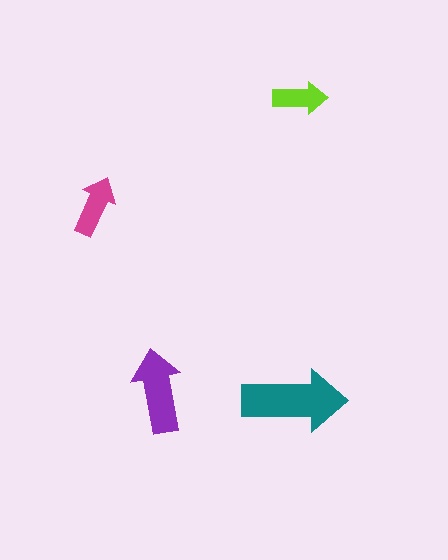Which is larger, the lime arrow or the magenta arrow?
The magenta one.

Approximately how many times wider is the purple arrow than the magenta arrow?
About 1.5 times wider.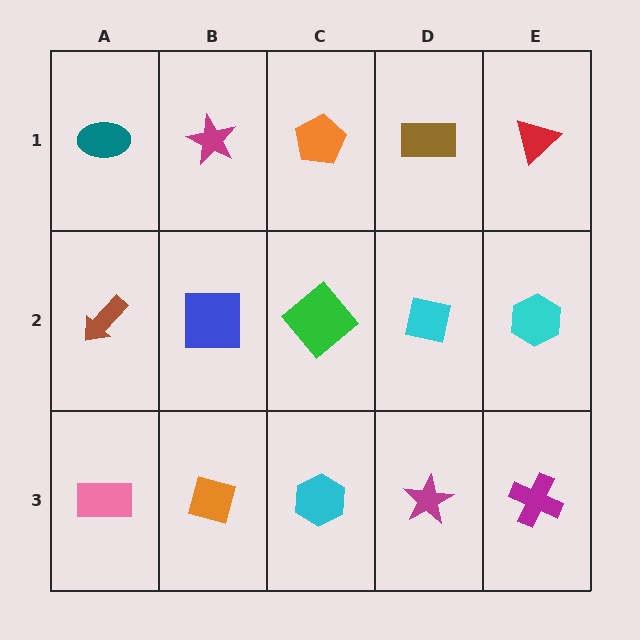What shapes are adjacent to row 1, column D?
A cyan square (row 2, column D), an orange pentagon (row 1, column C), a red triangle (row 1, column E).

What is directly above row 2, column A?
A teal ellipse.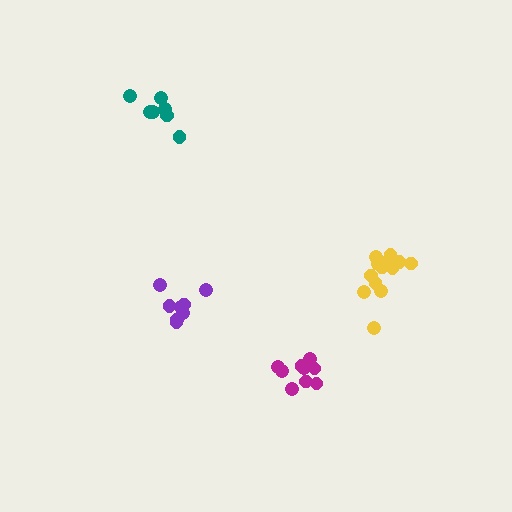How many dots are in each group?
Group 1: 8 dots, Group 2: 9 dots, Group 3: 13 dots, Group 4: 7 dots (37 total).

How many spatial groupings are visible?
There are 4 spatial groupings.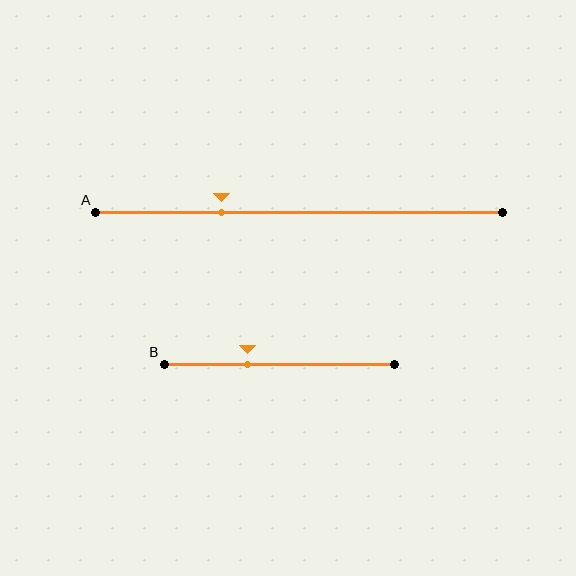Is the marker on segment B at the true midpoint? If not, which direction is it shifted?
No, the marker on segment B is shifted to the left by about 14% of the segment length.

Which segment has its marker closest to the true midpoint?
Segment B has its marker closest to the true midpoint.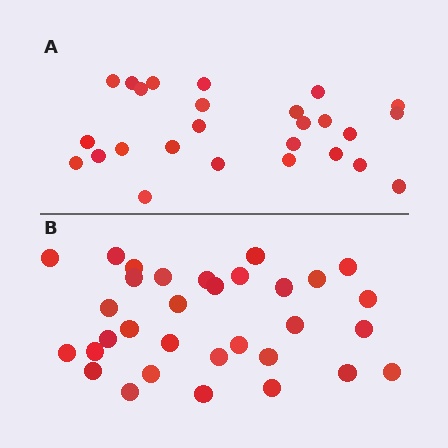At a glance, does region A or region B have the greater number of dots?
Region B (the bottom region) has more dots.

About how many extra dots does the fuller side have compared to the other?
Region B has about 6 more dots than region A.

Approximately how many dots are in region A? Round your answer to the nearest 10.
About 30 dots. (The exact count is 26, which rounds to 30.)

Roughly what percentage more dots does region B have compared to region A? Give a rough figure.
About 25% more.